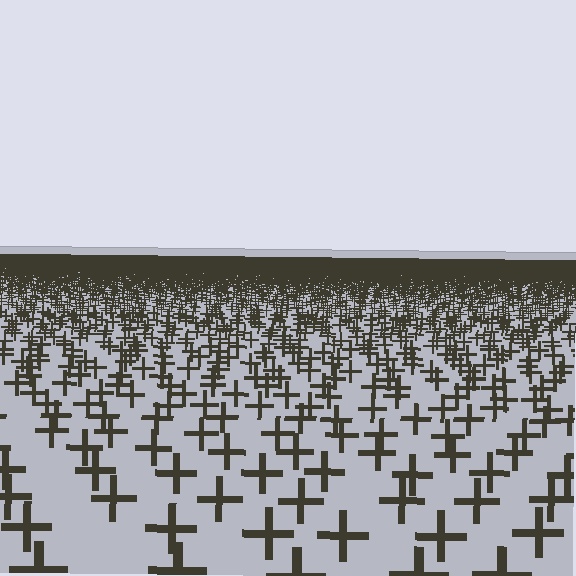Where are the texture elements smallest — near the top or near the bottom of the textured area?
Near the top.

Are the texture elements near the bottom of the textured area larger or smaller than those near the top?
Larger. Near the bottom, elements are closer to the viewer and appear at a bigger on-screen size.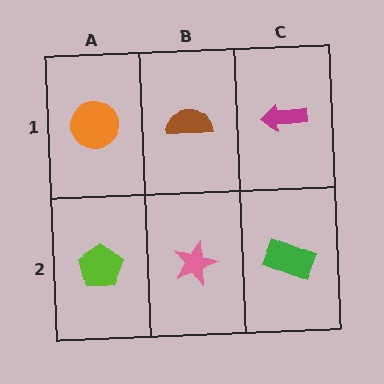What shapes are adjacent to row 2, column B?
A brown semicircle (row 1, column B), a lime pentagon (row 2, column A), a green rectangle (row 2, column C).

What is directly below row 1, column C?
A green rectangle.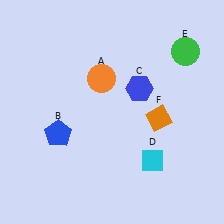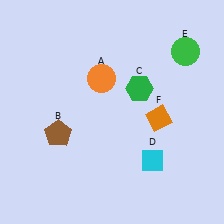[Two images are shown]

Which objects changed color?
B changed from blue to brown. C changed from blue to green.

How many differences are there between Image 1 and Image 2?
There are 2 differences between the two images.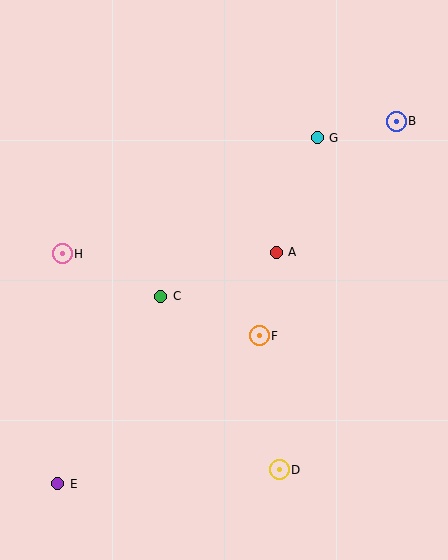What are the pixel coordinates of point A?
Point A is at (276, 252).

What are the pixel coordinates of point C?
Point C is at (161, 296).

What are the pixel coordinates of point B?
Point B is at (396, 121).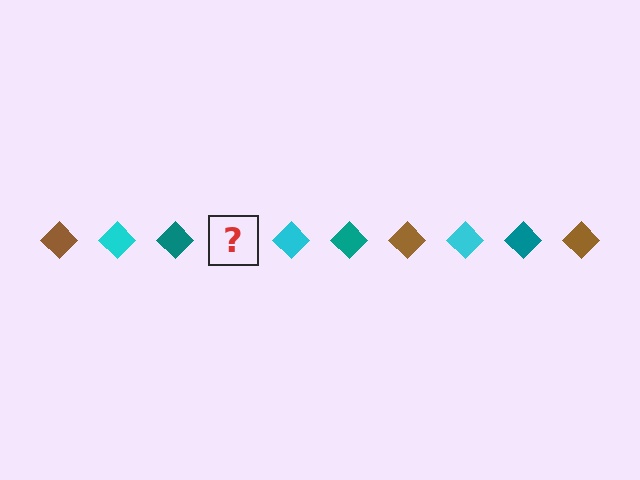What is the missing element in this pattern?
The missing element is a brown diamond.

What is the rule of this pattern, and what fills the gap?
The rule is that the pattern cycles through brown, cyan, teal diamonds. The gap should be filled with a brown diamond.